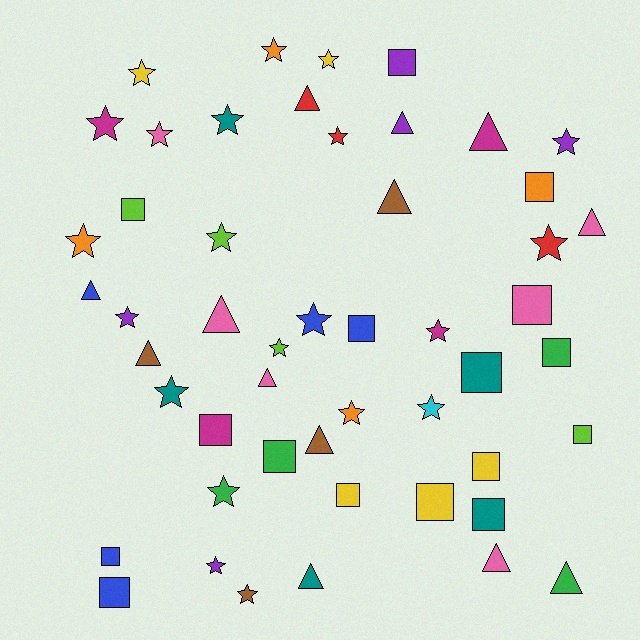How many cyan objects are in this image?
There is 1 cyan object.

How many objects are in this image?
There are 50 objects.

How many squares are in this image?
There are 16 squares.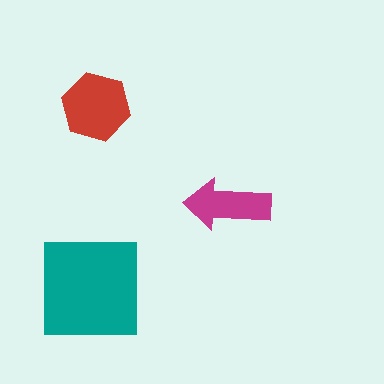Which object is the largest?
The teal square.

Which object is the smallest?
The magenta arrow.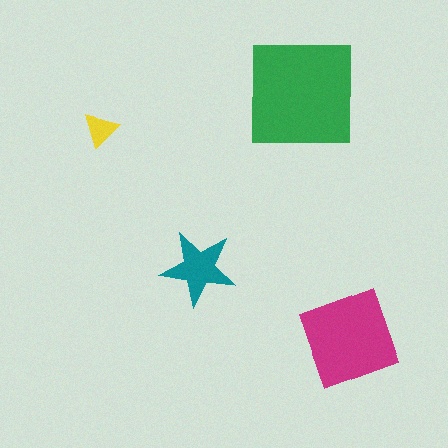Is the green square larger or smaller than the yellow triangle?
Larger.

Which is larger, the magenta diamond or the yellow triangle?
The magenta diamond.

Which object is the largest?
The green square.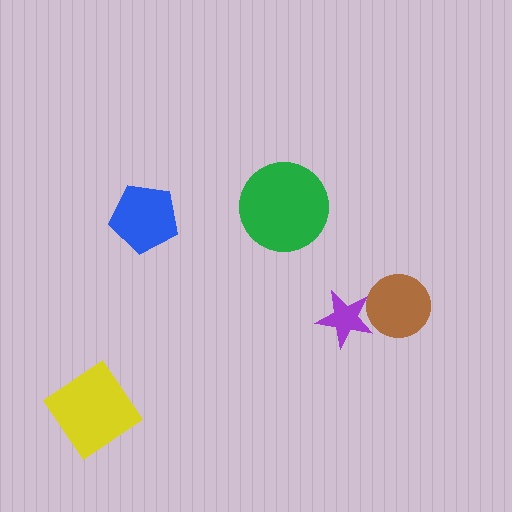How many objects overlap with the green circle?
0 objects overlap with the green circle.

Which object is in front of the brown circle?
The purple star is in front of the brown circle.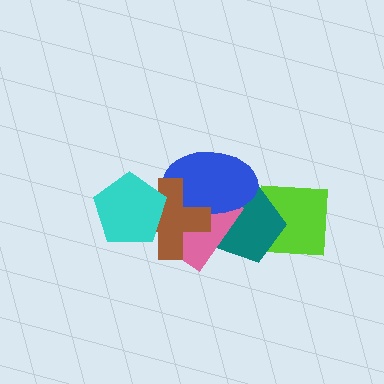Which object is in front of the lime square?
The teal pentagon is in front of the lime square.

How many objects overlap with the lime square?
1 object overlaps with the lime square.